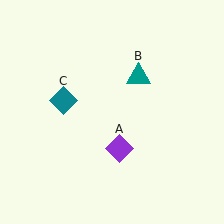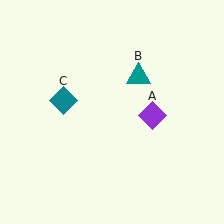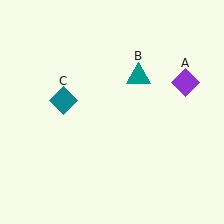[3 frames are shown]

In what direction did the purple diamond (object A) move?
The purple diamond (object A) moved up and to the right.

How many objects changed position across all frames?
1 object changed position: purple diamond (object A).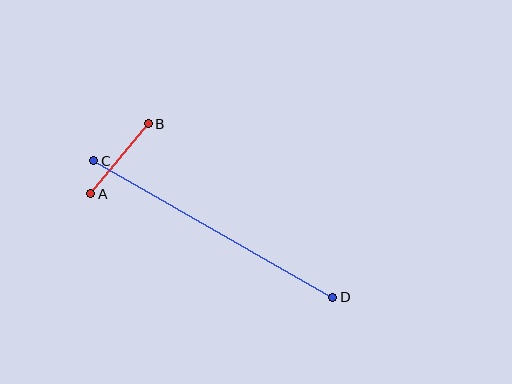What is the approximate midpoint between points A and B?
The midpoint is at approximately (119, 159) pixels.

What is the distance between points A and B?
The distance is approximately 90 pixels.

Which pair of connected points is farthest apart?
Points C and D are farthest apart.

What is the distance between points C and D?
The distance is approximately 276 pixels.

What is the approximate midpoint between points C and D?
The midpoint is at approximately (213, 229) pixels.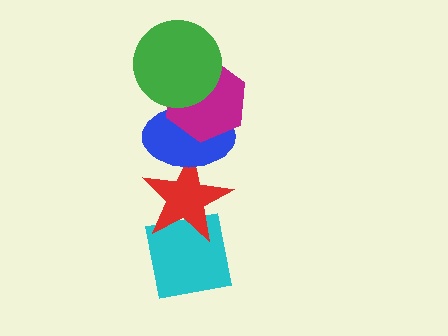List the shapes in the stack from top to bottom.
From top to bottom: the green circle, the magenta hexagon, the blue ellipse, the red star, the cyan square.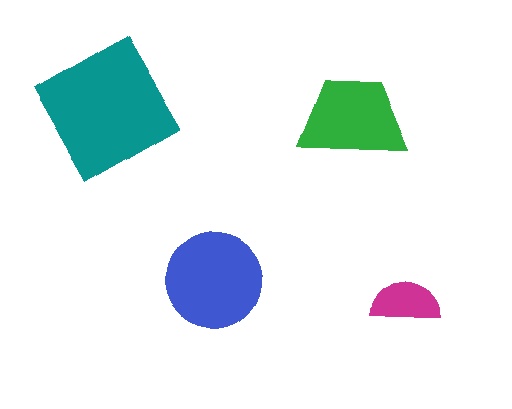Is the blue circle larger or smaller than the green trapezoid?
Larger.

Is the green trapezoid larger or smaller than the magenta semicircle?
Larger.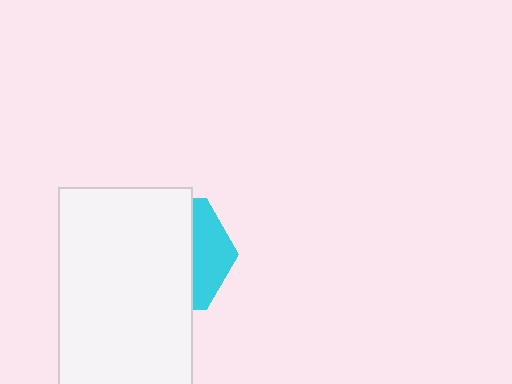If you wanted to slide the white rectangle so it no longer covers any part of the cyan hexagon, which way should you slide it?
Slide it left — that is the most direct way to separate the two shapes.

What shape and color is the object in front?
The object in front is a white rectangle.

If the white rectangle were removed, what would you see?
You would see the complete cyan hexagon.